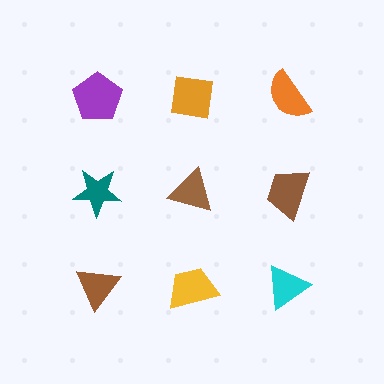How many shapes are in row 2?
3 shapes.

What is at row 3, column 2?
A yellow trapezoid.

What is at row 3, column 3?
A cyan triangle.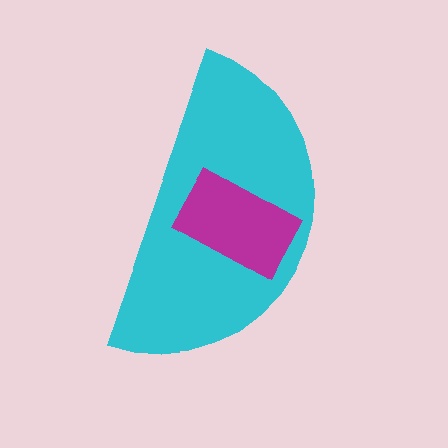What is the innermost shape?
The magenta rectangle.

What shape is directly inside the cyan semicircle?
The magenta rectangle.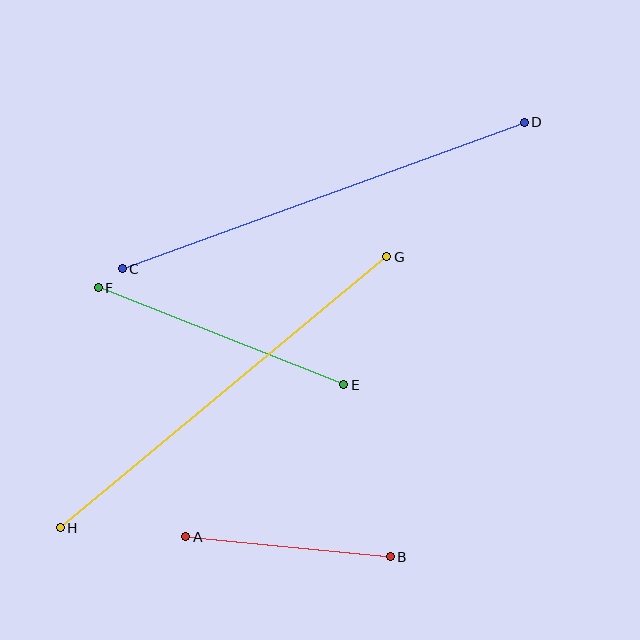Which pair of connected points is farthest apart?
Points C and D are farthest apart.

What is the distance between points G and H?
The distance is approximately 424 pixels.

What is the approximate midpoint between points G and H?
The midpoint is at approximately (224, 392) pixels.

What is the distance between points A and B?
The distance is approximately 206 pixels.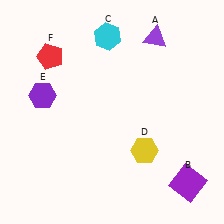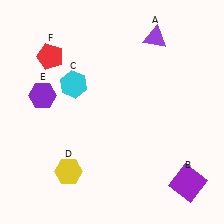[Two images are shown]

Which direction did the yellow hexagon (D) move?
The yellow hexagon (D) moved left.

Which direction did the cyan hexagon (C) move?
The cyan hexagon (C) moved down.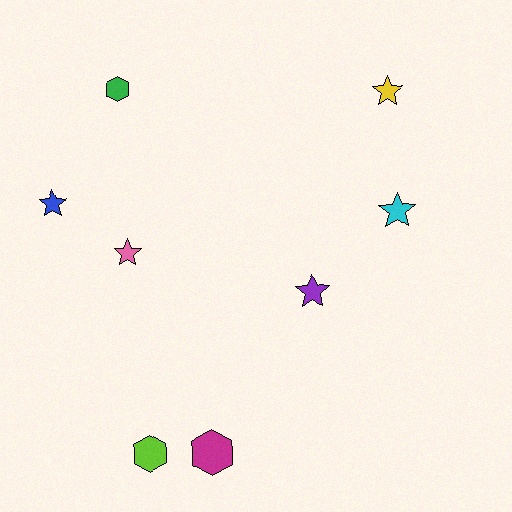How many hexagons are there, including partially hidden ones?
There are 3 hexagons.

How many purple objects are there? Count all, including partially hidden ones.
There is 1 purple object.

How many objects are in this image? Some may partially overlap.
There are 8 objects.